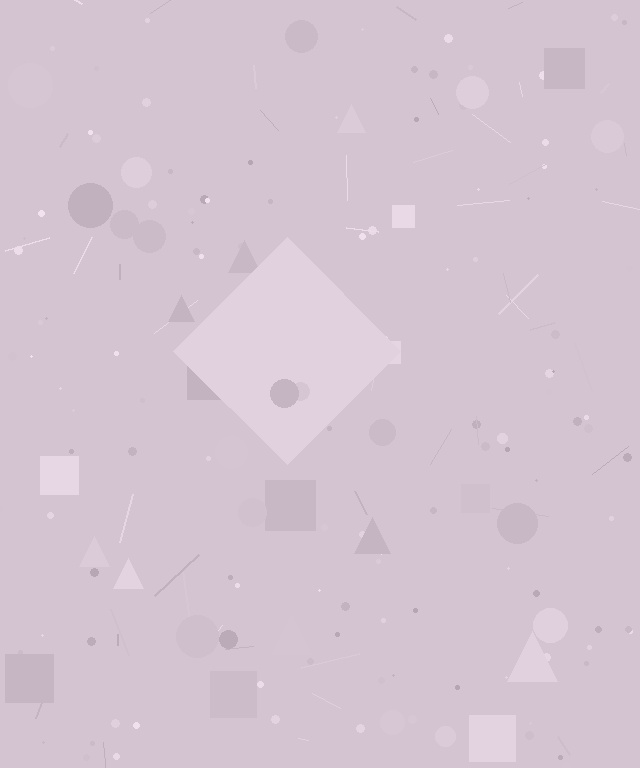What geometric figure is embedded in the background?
A diamond is embedded in the background.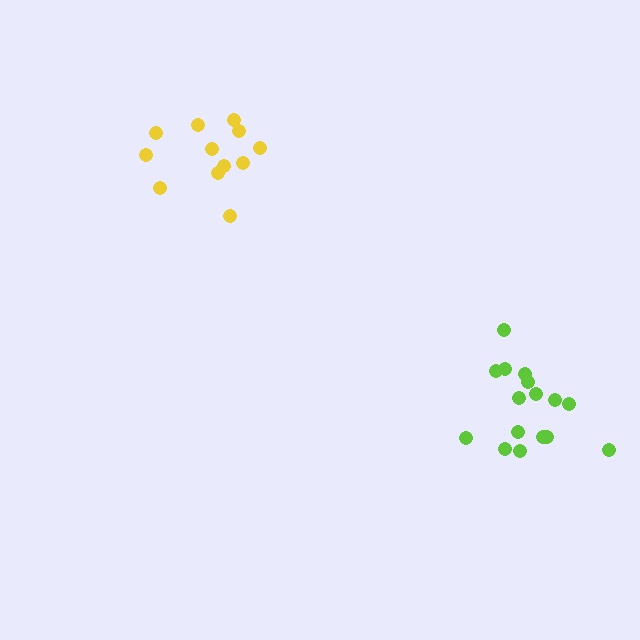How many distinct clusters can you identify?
There are 2 distinct clusters.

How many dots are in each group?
Group 1: 16 dots, Group 2: 12 dots (28 total).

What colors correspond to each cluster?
The clusters are colored: lime, yellow.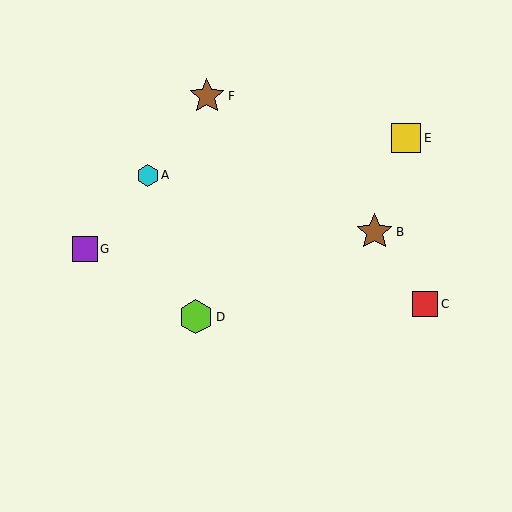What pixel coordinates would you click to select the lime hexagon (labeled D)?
Click at (196, 317) to select the lime hexagon D.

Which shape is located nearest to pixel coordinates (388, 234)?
The brown star (labeled B) at (375, 232) is nearest to that location.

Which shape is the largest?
The brown star (labeled B) is the largest.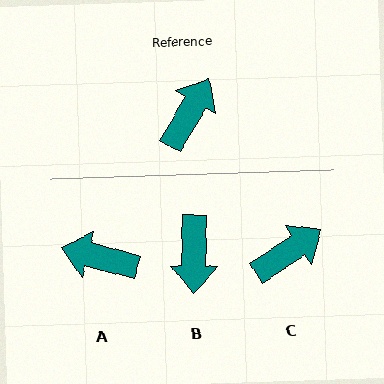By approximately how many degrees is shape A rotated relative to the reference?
Approximately 106 degrees counter-clockwise.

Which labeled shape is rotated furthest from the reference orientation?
B, about 150 degrees away.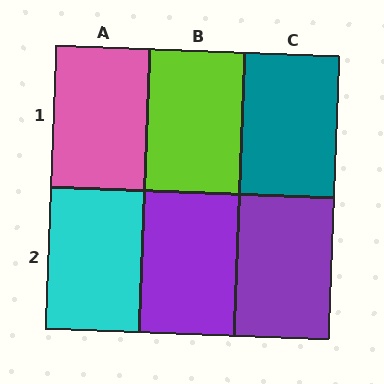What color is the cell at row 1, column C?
Teal.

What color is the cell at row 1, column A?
Pink.